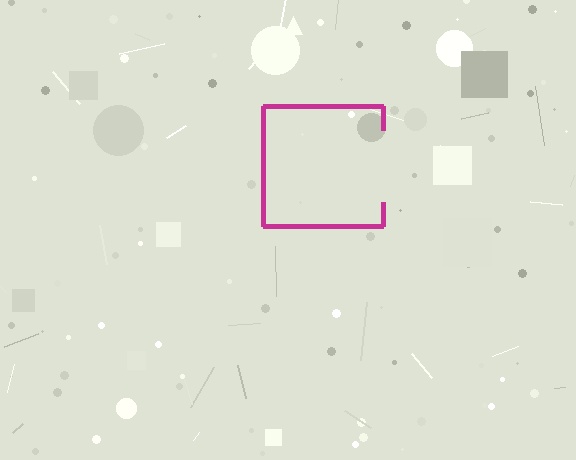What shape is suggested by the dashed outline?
The dashed outline suggests a square.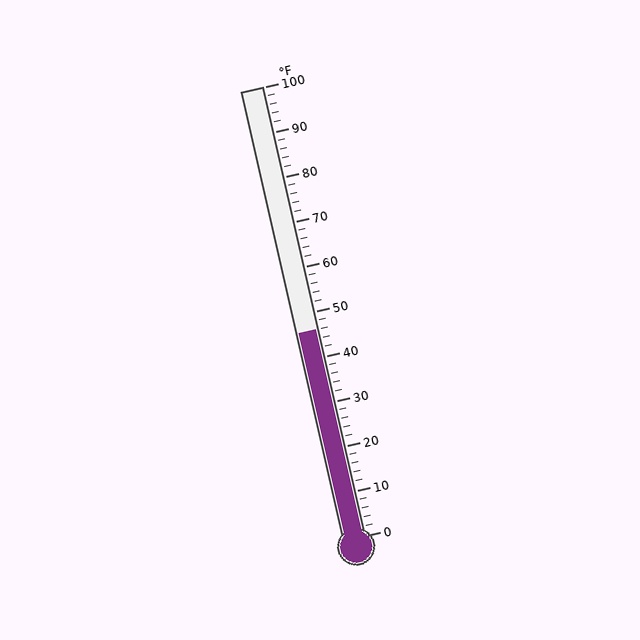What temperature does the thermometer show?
The thermometer shows approximately 46°F.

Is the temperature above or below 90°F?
The temperature is below 90°F.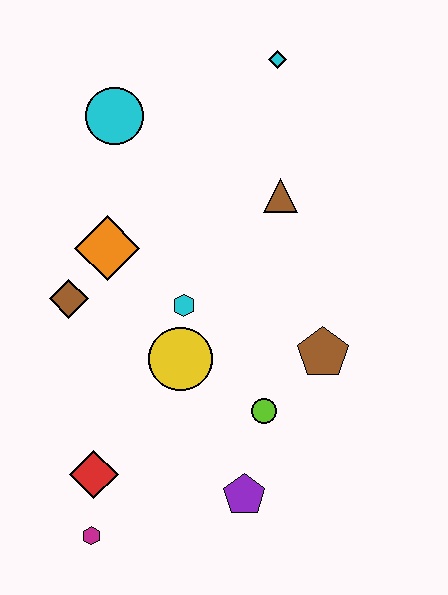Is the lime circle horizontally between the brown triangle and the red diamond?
Yes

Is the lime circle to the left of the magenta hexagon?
No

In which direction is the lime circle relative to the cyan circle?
The lime circle is below the cyan circle.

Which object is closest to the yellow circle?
The cyan hexagon is closest to the yellow circle.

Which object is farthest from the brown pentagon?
The cyan circle is farthest from the brown pentagon.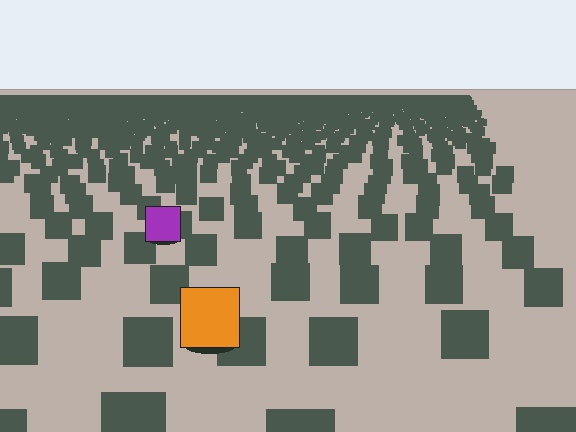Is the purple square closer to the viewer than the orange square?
No. The orange square is closer — you can tell from the texture gradient: the ground texture is coarser near it.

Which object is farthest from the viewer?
The purple square is farthest from the viewer. It appears smaller and the ground texture around it is denser.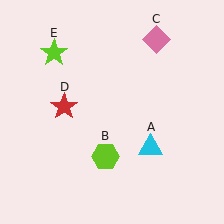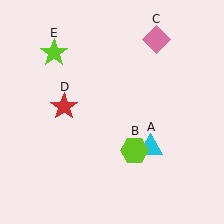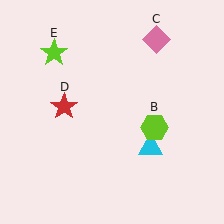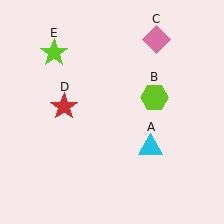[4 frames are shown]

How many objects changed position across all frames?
1 object changed position: lime hexagon (object B).